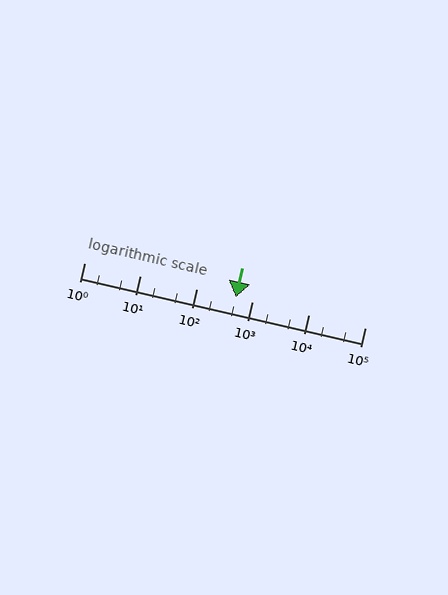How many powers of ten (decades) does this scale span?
The scale spans 5 decades, from 1 to 100000.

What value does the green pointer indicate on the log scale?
The pointer indicates approximately 510.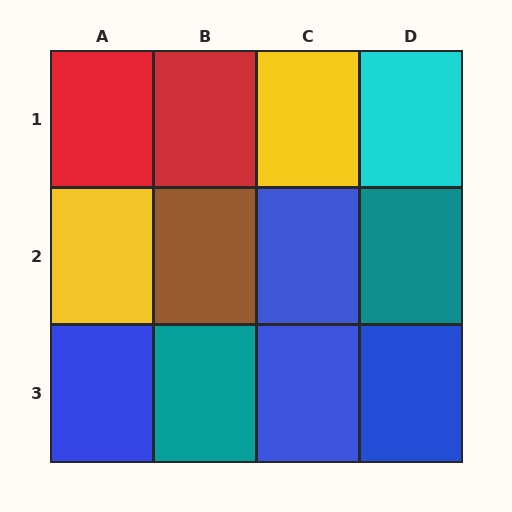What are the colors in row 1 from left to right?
Red, red, yellow, cyan.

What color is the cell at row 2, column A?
Yellow.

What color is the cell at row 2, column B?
Brown.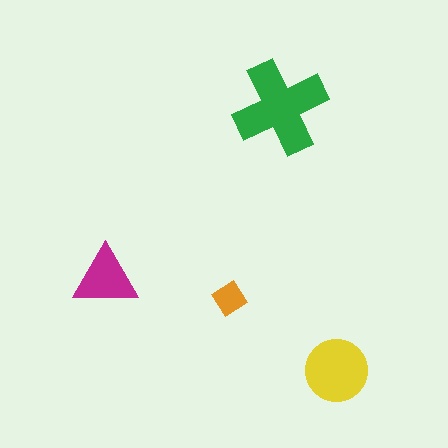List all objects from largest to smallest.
The green cross, the yellow circle, the magenta triangle, the orange diamond.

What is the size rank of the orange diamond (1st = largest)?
4th.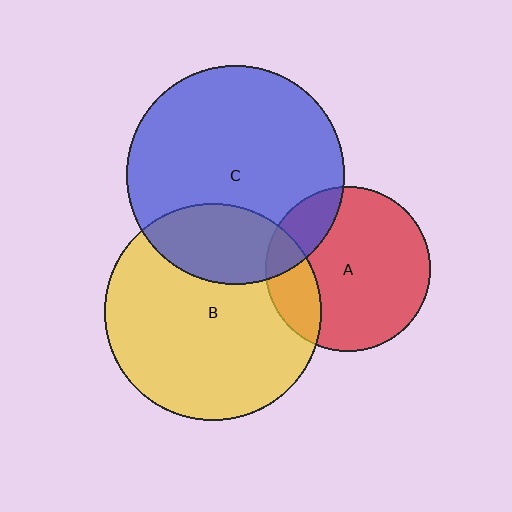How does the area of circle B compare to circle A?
Approximately 1.7 times.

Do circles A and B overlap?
Yes.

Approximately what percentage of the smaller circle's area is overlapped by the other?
Approximately 20%.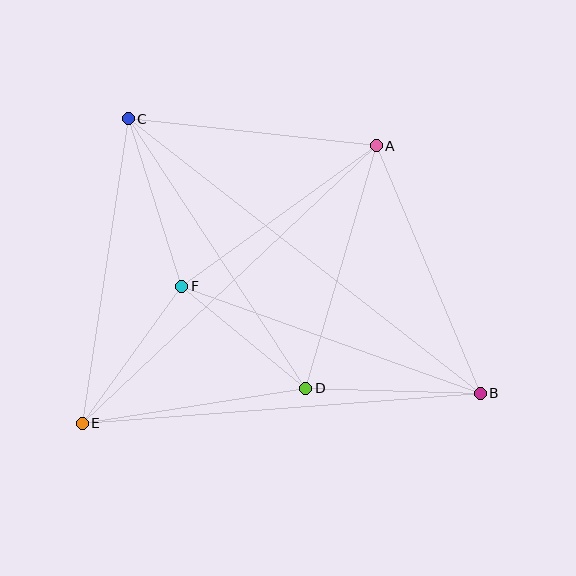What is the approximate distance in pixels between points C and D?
The distance between C and D is approximately 323 pixels.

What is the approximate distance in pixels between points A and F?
The distance between A and F is approximately 240 pixels.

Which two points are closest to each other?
Points D and F are closest to each other.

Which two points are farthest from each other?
Points B and C are farthest from each other.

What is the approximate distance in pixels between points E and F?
The distance between E and F is approximately 169 pixels.